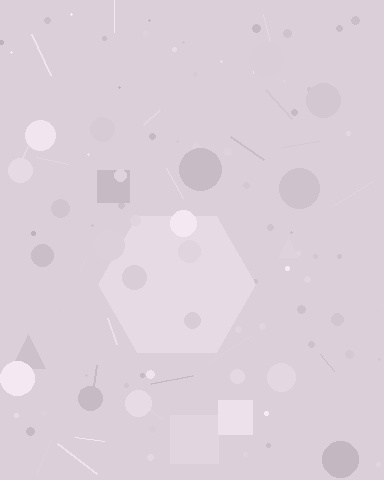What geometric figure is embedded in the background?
A hexagon is embedded in the background.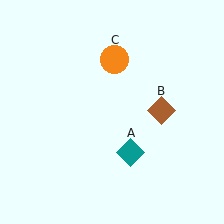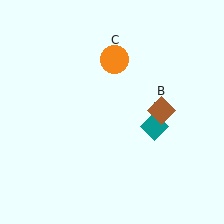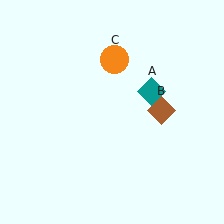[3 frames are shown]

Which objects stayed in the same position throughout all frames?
Brown diamond (object B) and orange circle (object C) remained stationary.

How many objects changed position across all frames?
1 object changed position: teal diamond (object A).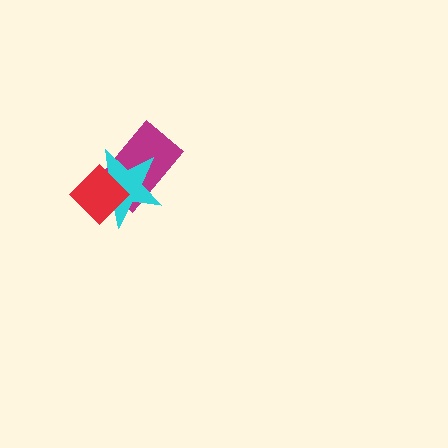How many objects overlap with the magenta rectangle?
2 objects overlap with the magenta rectangle.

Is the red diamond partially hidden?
No, no other shape covers it.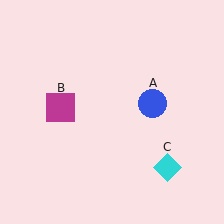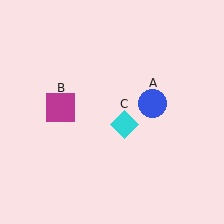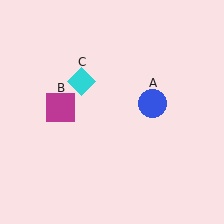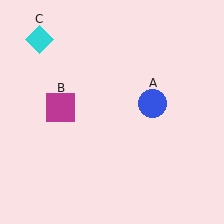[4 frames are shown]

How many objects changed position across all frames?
1 object changed position: cyan diamond (object C).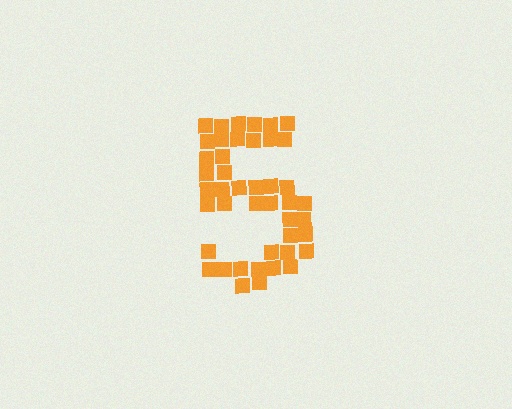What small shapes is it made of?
It is made of small squares.